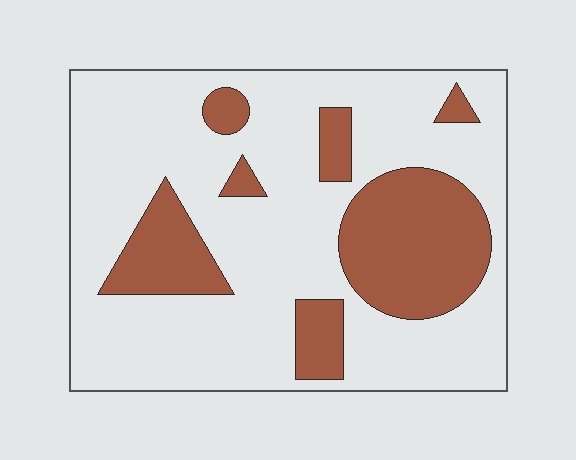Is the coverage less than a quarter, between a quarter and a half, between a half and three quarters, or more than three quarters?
Between a quarter and a half.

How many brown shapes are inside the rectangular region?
7.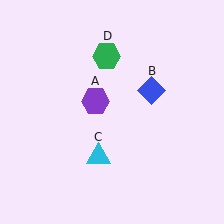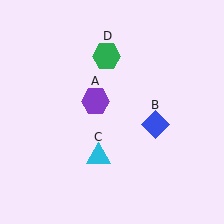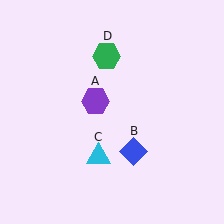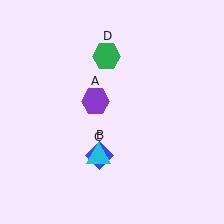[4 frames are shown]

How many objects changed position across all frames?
1 object changed position: blue diamond (object B).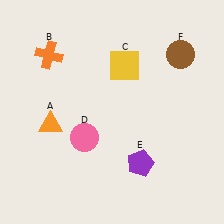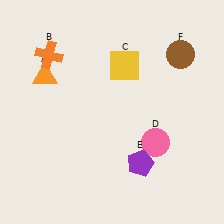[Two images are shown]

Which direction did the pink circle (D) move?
The pink circle (D) moved right.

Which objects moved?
The objects that moved are: the orange triangle (A), the pink circle (D).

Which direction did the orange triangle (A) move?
The orange triangle (A) moved up.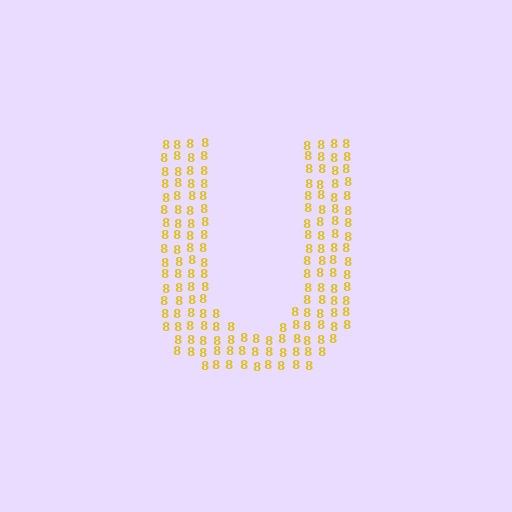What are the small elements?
The small elements are digit 8's.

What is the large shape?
The large shape is the letter U.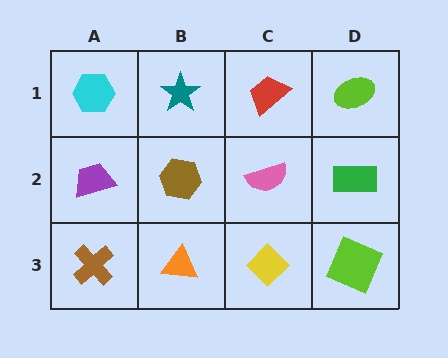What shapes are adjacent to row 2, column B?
A teal star (row 1, column B), an orange triangle (row 3, column B), a purple trapezoid (row 2, column A), a pink semicircle (row 2, column C).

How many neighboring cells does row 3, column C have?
3.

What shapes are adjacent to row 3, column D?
A green rectangle (row 2, column D), a yellow diamond (row 3, column C).